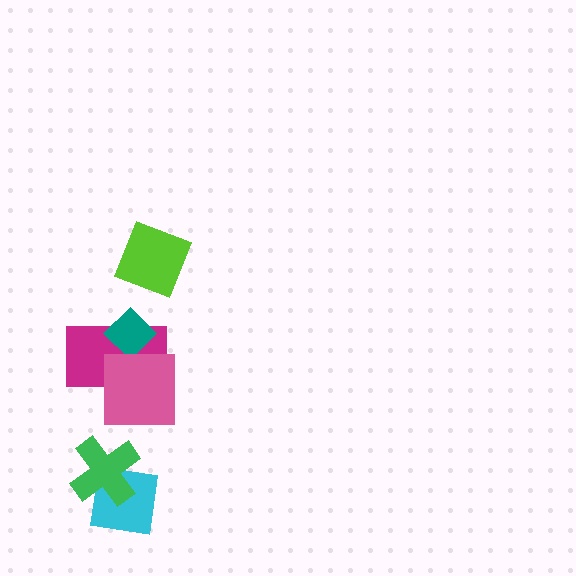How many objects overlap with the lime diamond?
0 objects overlap with the lime diamond.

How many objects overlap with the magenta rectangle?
2 objects overlap with the magenta rectangle.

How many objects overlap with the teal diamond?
1 object overlaps with the teal diamond.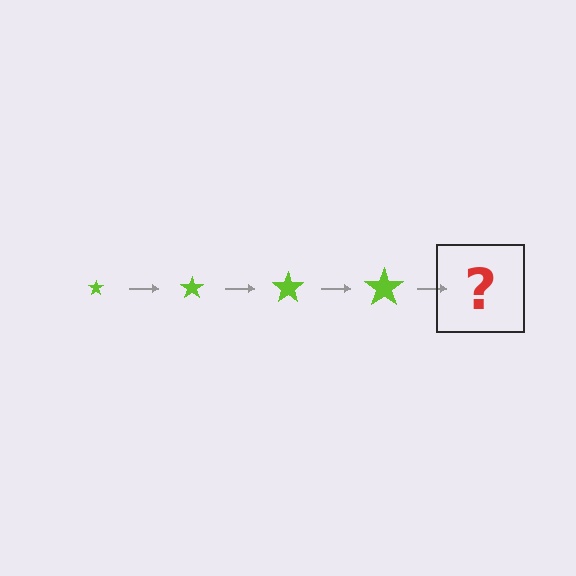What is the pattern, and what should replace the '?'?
The pattern is that the star gets progressively larger each step. The '?' should be a lime star, larger than the previous one.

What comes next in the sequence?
The next element should be a lime star, larger than the previous one.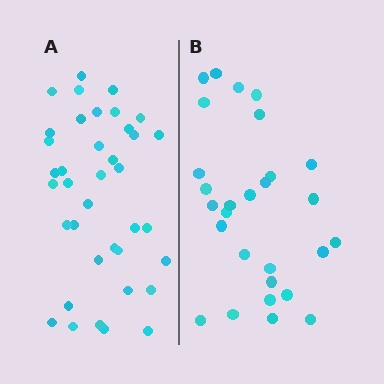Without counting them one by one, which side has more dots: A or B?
Region A (the left region) has more dots.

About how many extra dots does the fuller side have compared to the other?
Region A has roughly 10 or so more dots than region B.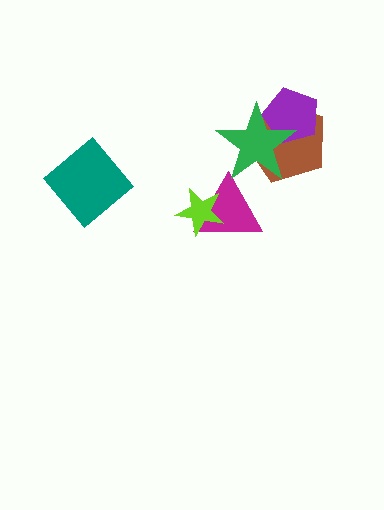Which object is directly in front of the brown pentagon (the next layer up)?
The purple pentagon is directly in front of the brown pentagon.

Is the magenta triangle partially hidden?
Yes, it is partially covered by another shape.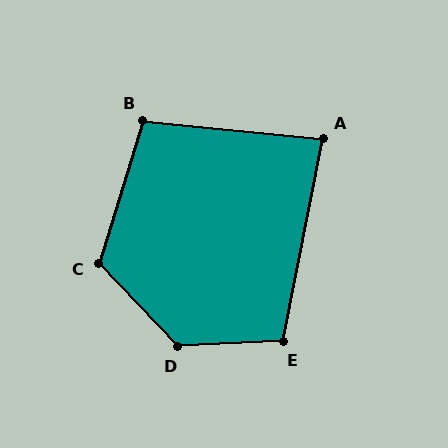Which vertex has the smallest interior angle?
A, at approximately 84 degrees.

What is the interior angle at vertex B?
Approximately 102 degrees (obtuse).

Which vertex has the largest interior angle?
D, at approximately 130 degrees.